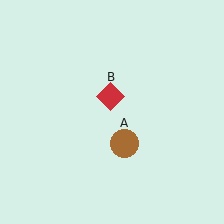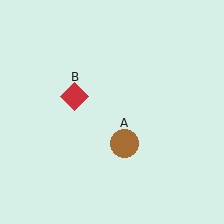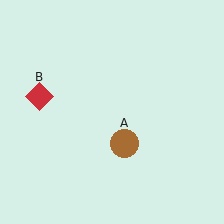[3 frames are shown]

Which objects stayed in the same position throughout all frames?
Brown circle (object A) remained stationary.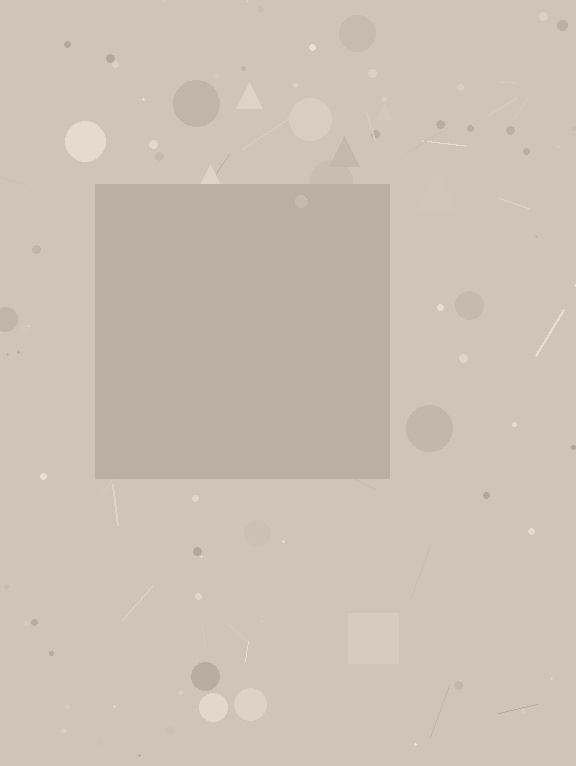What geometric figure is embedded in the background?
A square is embedded in the background.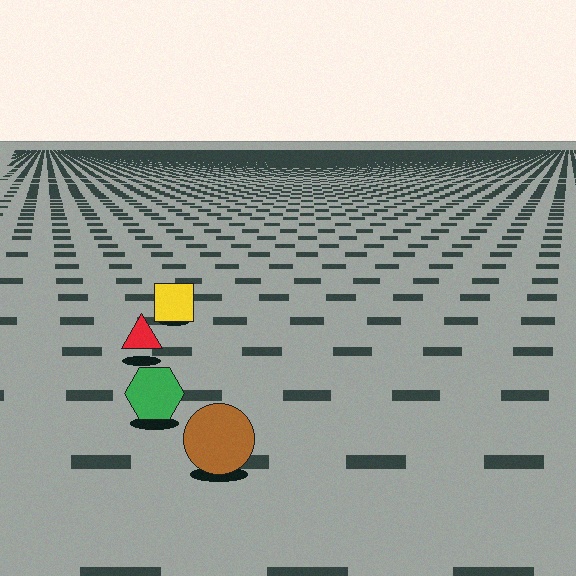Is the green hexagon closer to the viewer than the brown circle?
No. The brown circle is closer — you can tell from the texture gradient: the ground texture is coarser near it.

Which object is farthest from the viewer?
The yellow square is farthest from the viewer. It appears smaller and the ground texture around it is denser.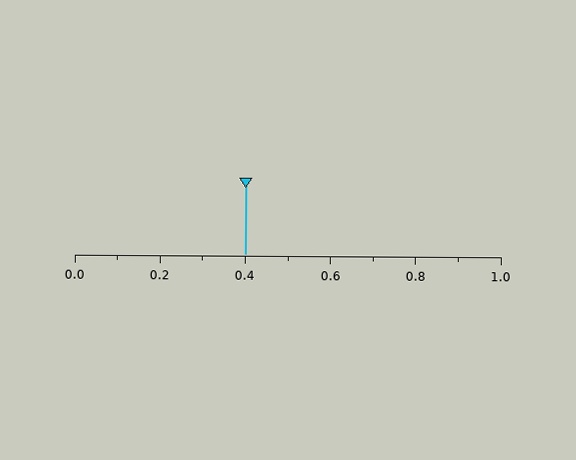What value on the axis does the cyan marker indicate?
The marker indicates approximately 0.4.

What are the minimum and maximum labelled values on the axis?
The axis runs from 0.0 to 1.0.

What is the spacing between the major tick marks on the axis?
The major ticks are spaced 0.2 apart.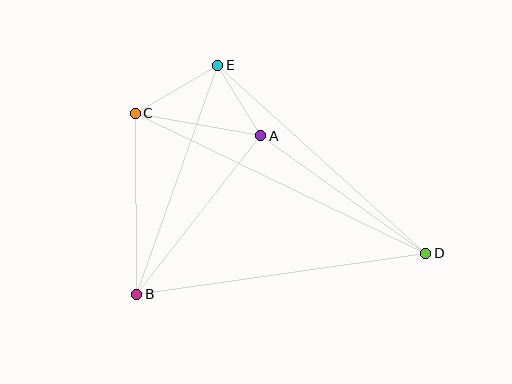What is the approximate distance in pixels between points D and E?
The distance between D and E is approximately 281 pixels.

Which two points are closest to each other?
Points A and E are closest to each other.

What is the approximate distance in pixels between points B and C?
The distance between B and C is approximately 181 pixels.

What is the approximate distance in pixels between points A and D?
The distance between A and D is approximately 203 pixels.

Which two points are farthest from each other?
Points C and D are farthest from each other.